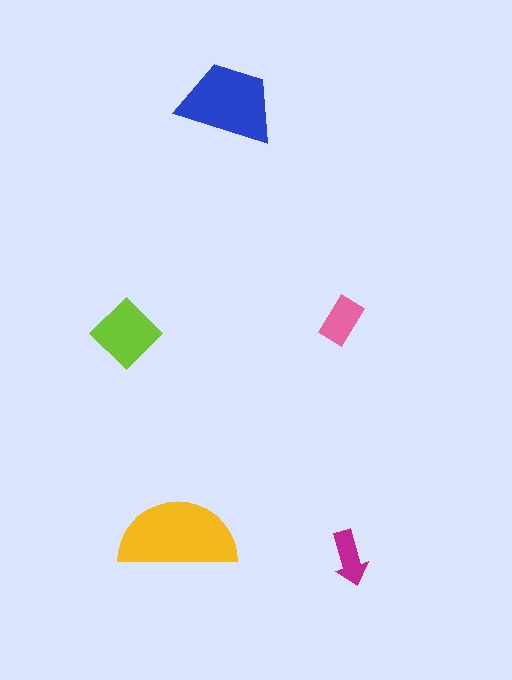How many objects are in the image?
There are 5 objects in the image.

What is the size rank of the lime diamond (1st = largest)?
3rd.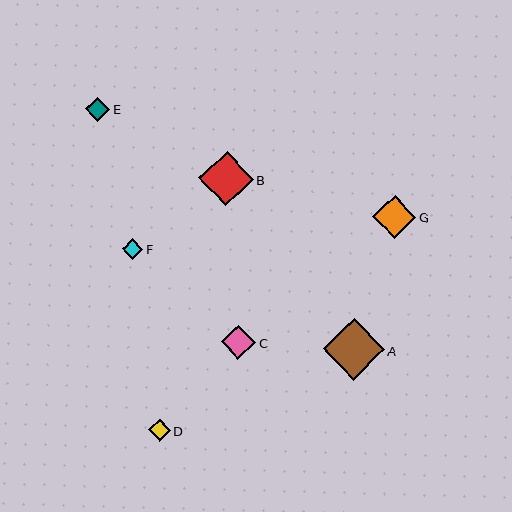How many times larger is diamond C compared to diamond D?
Diamond C is approximately 1.5 times the size of diamond D.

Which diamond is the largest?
Diamond A is the largest with a size of approximately 61 pixels.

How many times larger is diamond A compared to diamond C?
Diamond A is approximately 1.8 times the size of diamond C.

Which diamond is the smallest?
Diamond F is the smallest with a size of approximately 21 pixels.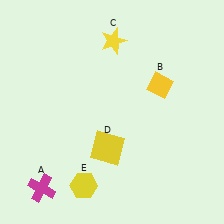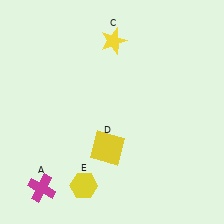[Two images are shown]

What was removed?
The yellow diamond (B) was removed in Image 2.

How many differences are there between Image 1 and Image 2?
There is 1 difference between the two images.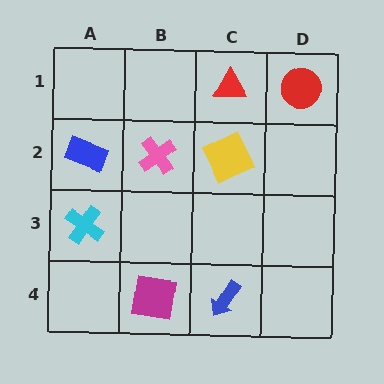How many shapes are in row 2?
3 shapes.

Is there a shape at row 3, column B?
No, that cell is empty.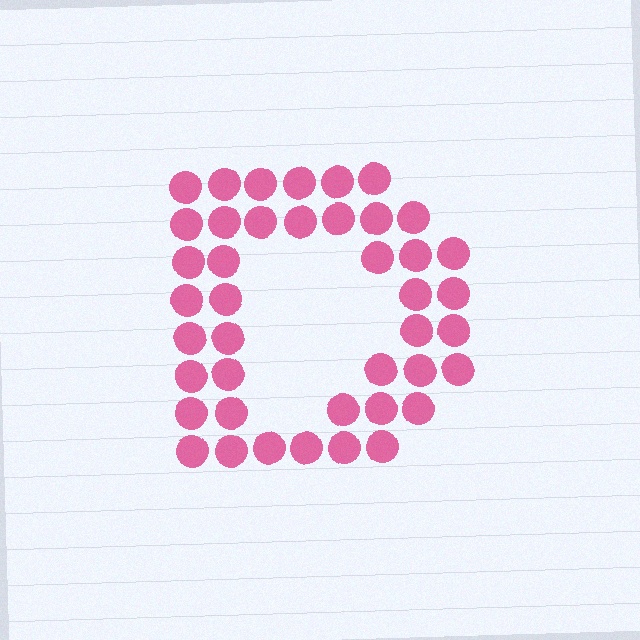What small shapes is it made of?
It is made of small circles.